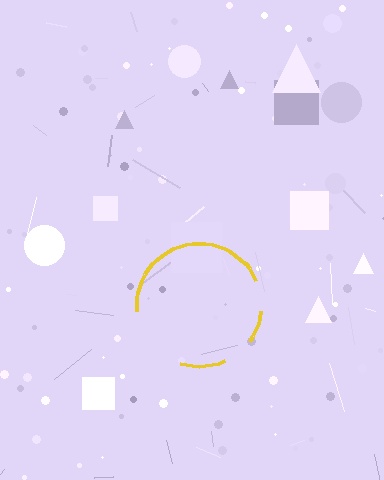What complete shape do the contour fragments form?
The contour fragments form a circle.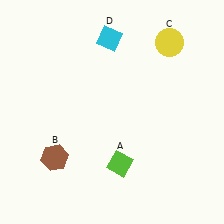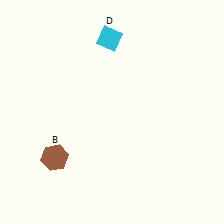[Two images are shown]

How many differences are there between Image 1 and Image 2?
There are 2 differences between the two images.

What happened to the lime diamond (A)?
The lime diamond (A) was removed in Image 2. It was in the bottom-right area of Image 1.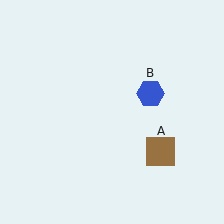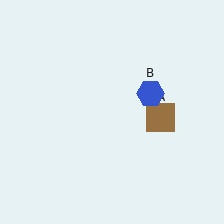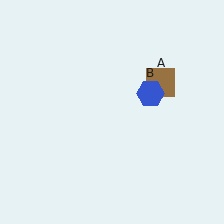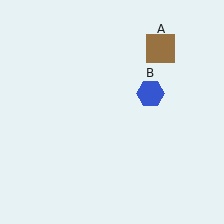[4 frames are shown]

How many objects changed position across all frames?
1 object changed position: brown square (object A).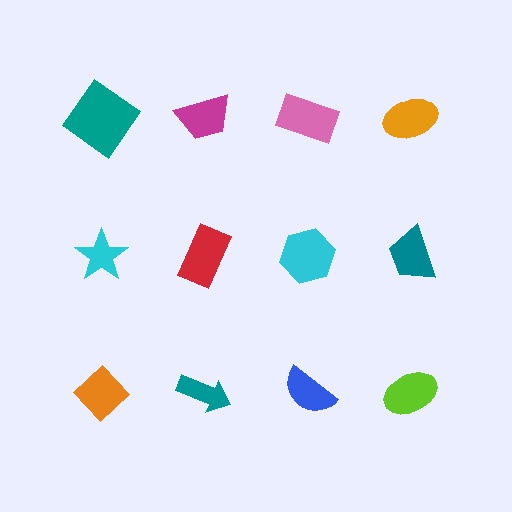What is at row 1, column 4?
An orange ellipse.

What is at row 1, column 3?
A pink rectangle.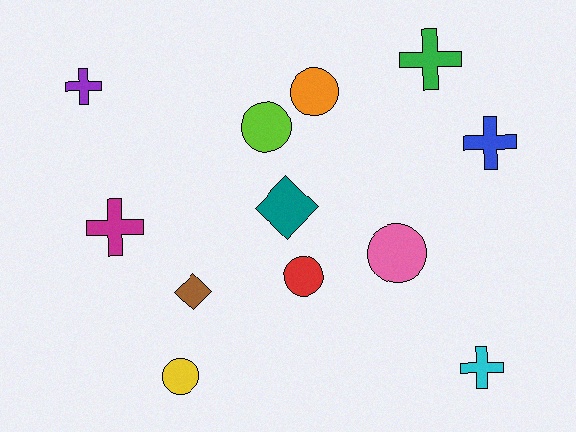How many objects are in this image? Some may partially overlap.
There are 12 objects.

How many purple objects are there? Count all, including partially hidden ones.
There is 1 purple object.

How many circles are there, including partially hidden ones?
There are 5 circles.